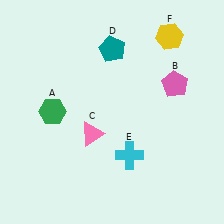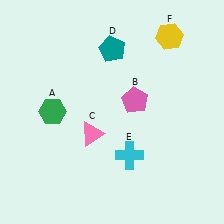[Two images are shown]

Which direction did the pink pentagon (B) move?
The pink pentagon (B) moved left.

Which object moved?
The pink pentagon (B) moved left.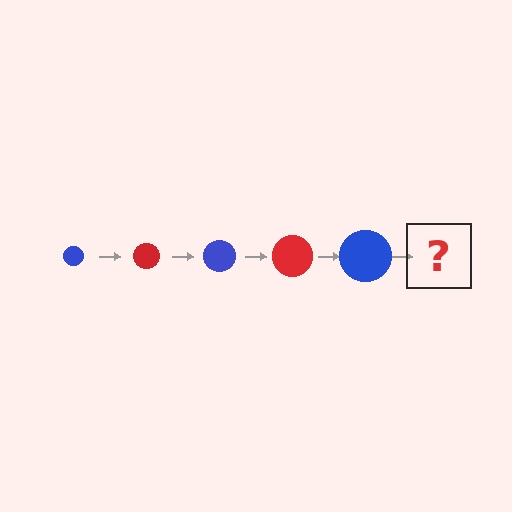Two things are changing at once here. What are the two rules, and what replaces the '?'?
The two rules are that the circle grows larger each step and the color cycles through blue and red. The '?' should be a red circle, larger than the previous one.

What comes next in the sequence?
The next element should be a red circle, larger than the previous one.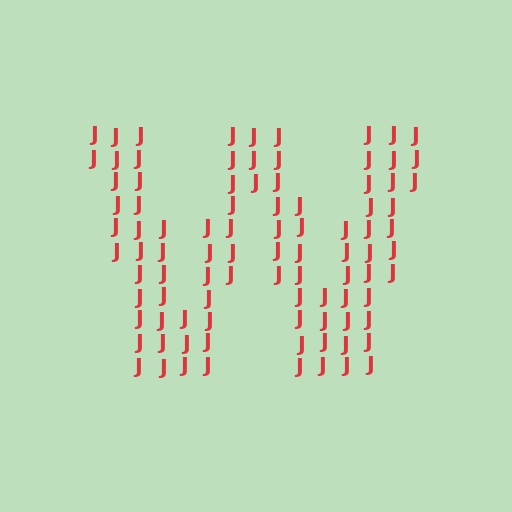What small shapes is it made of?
It is made of small letter J's.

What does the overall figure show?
The overall figure shows the letter W.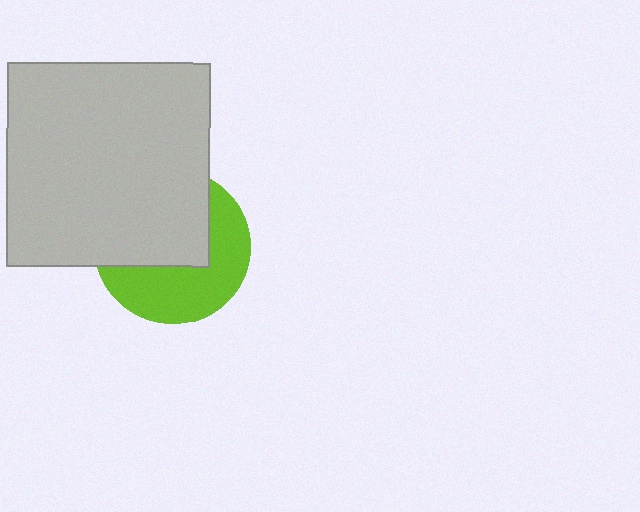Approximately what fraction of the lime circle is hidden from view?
Roughly 52% of the lime circle is hidden behind the light gray square.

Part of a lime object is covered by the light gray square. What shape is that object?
It is a circle.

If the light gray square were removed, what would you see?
You would see the complete lime circle.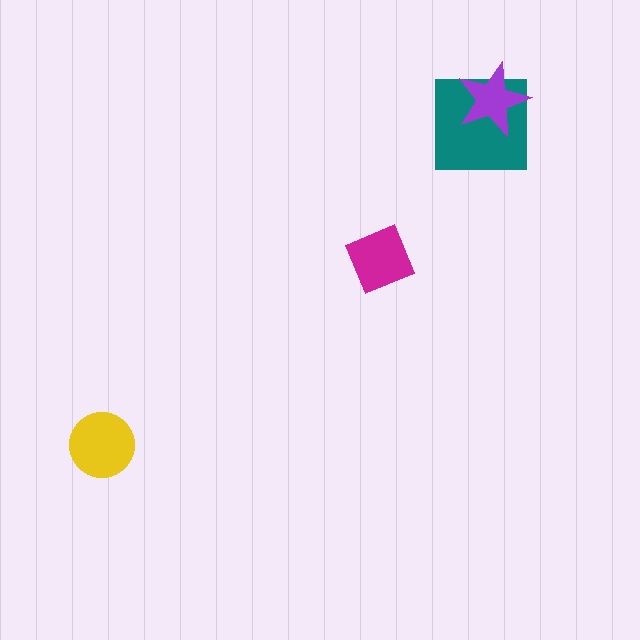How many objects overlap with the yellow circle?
0 objects overlap with the yellow circle.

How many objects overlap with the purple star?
1 object overlaps with the purple star.